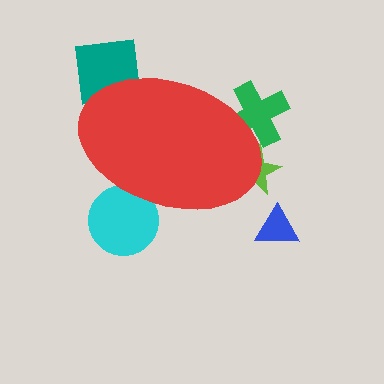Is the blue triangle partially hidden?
No, the blue triangle is fully visible.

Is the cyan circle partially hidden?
Yes, the cyan circle is partially hidden behind the red ellipse.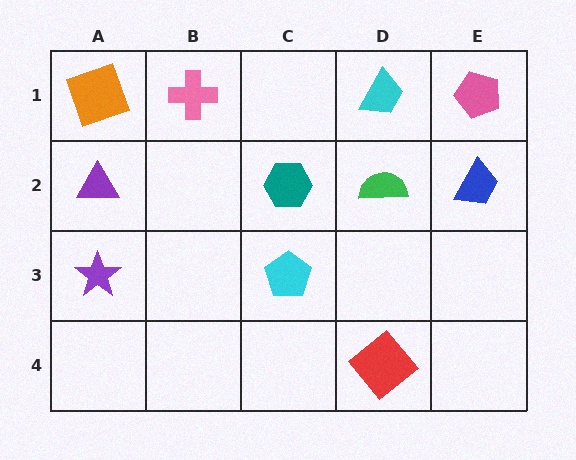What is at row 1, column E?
A pink pentagon.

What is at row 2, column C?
A teal hexagon.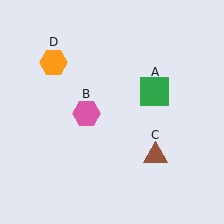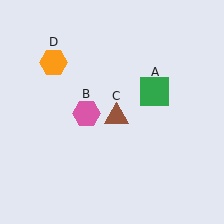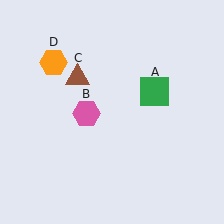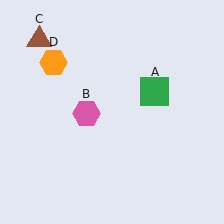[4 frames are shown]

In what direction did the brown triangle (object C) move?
The brown triangle (object C) moved up and to the left.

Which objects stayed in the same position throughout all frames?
Green square (object A) and pink hexagon (object B) and orange hexagon (object D) remained stationary.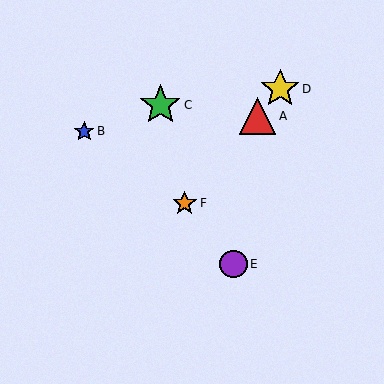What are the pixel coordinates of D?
Object D is at (280, 89).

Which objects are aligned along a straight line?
Objects A, D, F are aligned along a straight line.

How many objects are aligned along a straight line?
3 objects (A, D, F) are aligned along a straight line.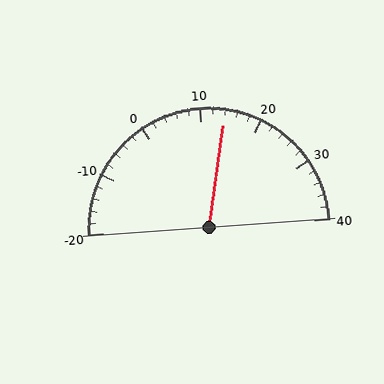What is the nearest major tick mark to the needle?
The nearest major tick mark is 10.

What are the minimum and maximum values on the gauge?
The gauge ranges from -20 to 40.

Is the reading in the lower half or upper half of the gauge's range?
The reading is in the upper half of the range (-20 to 40).